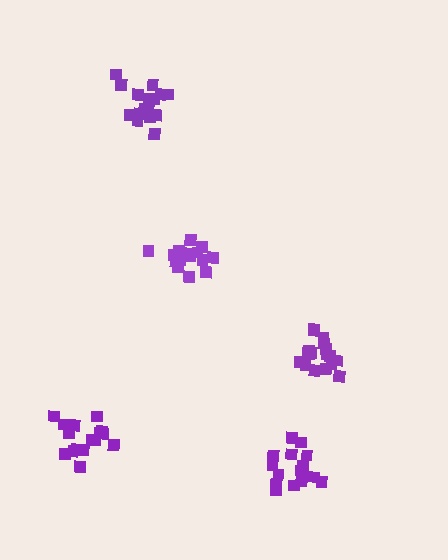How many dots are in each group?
Group 1: 17 dots, Group 2: 17 dots, Group 3: 16 dots, Group 4: 16 dots, Group 5: 16 dots (82 total).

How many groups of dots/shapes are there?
There are 5 groups.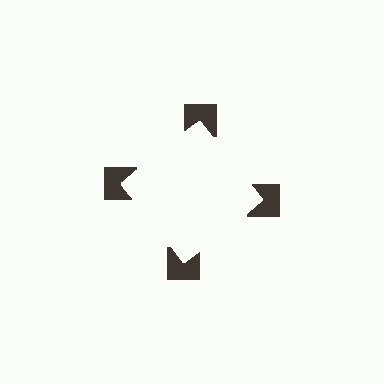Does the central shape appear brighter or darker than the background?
It typically appears slightly brighter than the background, even though no actual brightness change is drawn.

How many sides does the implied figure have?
4 sides.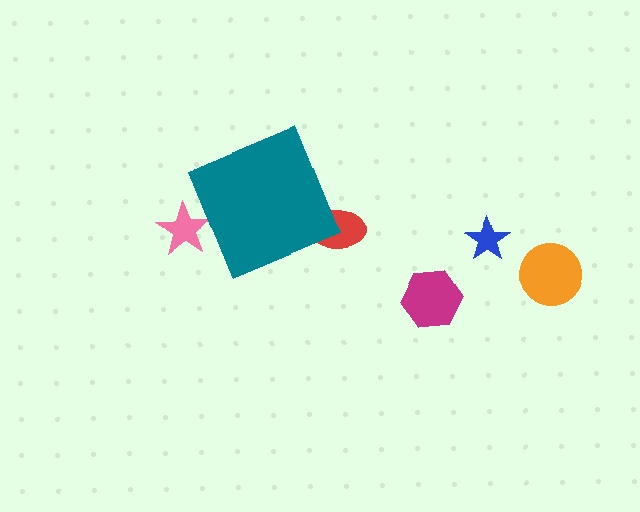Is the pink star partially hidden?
Yes, the pink star is partially hidden behind the teal diamond.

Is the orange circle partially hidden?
No, the orange circle is fully visible.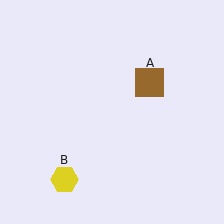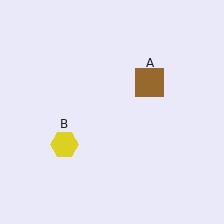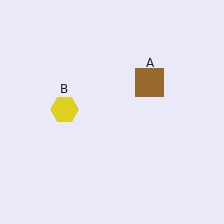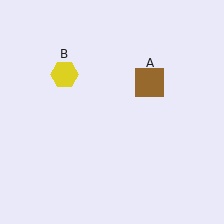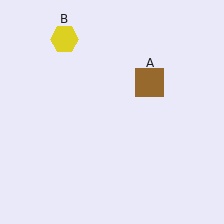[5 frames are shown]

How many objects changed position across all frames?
1 object changed position: yellow hexagon (object B).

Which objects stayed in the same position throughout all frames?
Brown square (object A) remained stationary.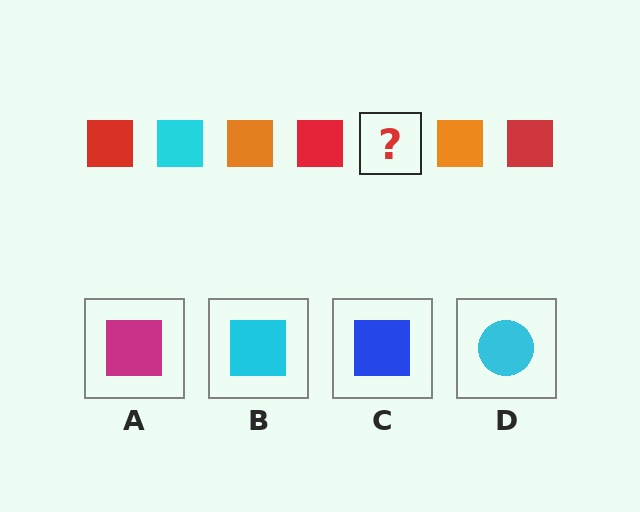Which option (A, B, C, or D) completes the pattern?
B.